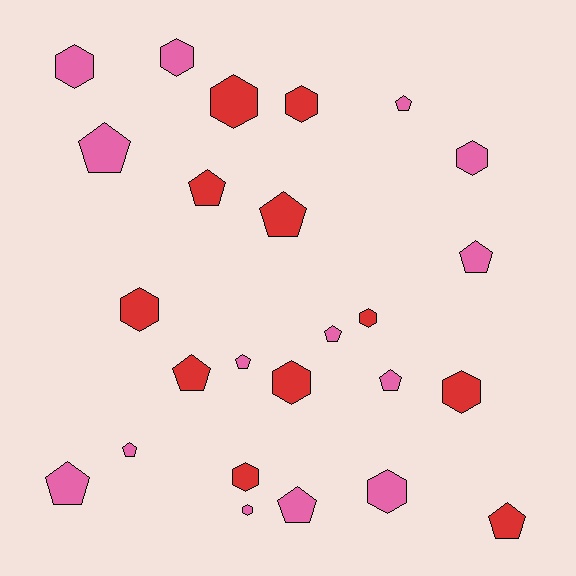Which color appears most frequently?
Pink, with 14 objects.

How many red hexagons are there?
There are 7 red hexagons.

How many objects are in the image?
There are 25 objects.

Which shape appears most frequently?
Pentagon, with 13 objects.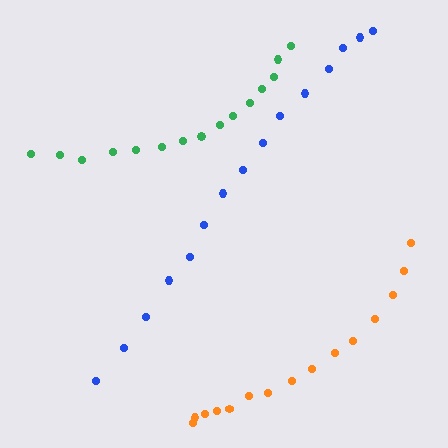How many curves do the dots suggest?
There are 3 distinct paths.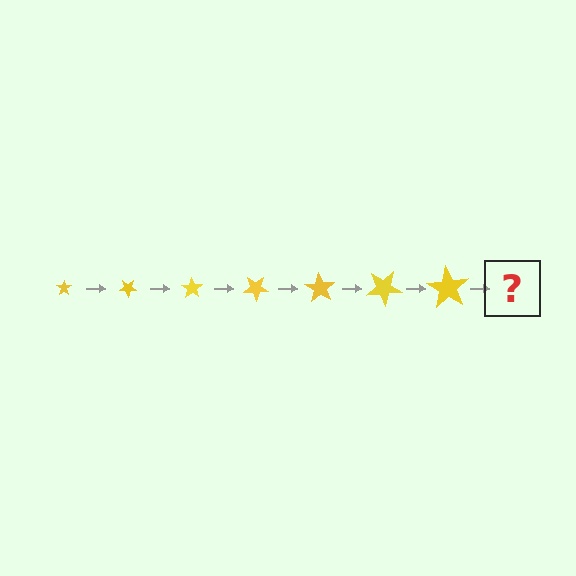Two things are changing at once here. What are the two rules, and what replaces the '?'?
The two rules are that the star grows larger each step and it rotates 35 degrees each step. The '?' should be a star, larger than the previous one and rotated 245 degrees from the start.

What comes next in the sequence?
The next element should be a star, larger than the previous one and rotated 245 degrees from the start.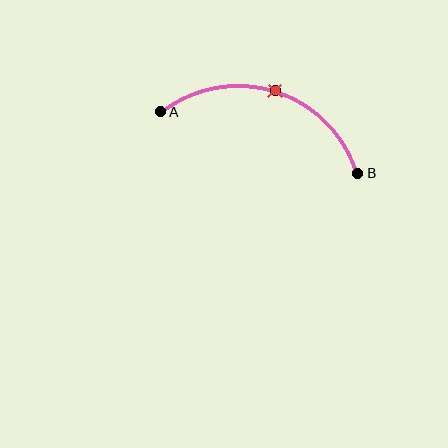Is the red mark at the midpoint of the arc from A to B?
Yes. The red mark lies on the arc at equal arc-length from both A and B — it is the arc midpoint.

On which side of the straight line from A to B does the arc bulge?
The arc bulges above the straight line connecting A and B.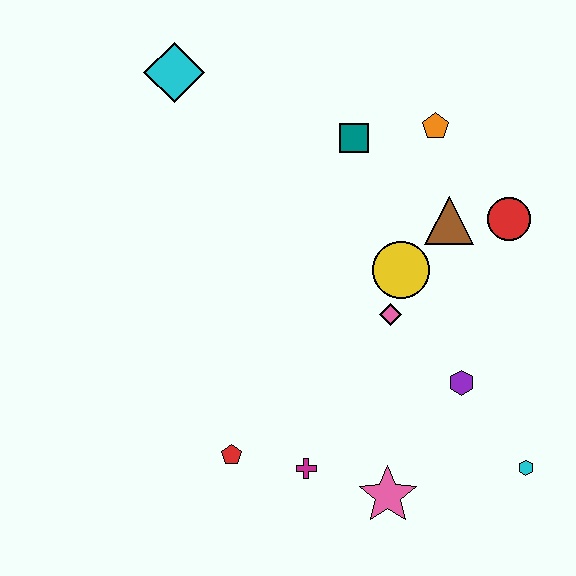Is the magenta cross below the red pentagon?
Yes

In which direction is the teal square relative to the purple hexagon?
The teal square is above the purple hexagon.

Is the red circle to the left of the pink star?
No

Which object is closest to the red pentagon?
The magenta cross is closest to the red pentagon.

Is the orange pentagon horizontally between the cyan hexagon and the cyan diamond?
Yes